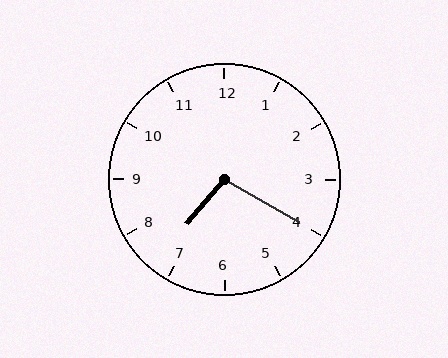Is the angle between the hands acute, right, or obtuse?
It is obtuse.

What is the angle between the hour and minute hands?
Approximately 100 degrees.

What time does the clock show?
7:20.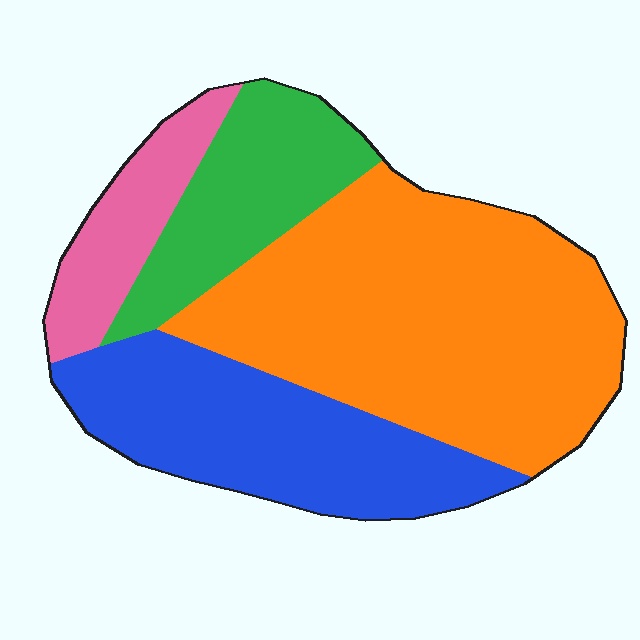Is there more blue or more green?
Blue.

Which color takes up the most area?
Orange, at roughly 45%.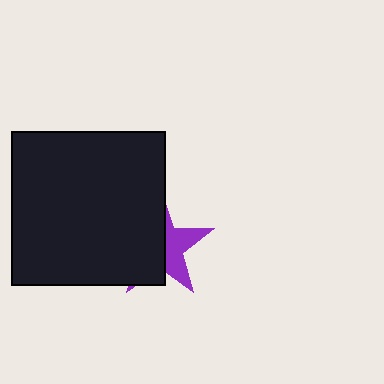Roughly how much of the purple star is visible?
A small part of it is visible (roughly 41%).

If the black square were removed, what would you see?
You would see the complete purple star.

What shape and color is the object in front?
The object in front is a black square.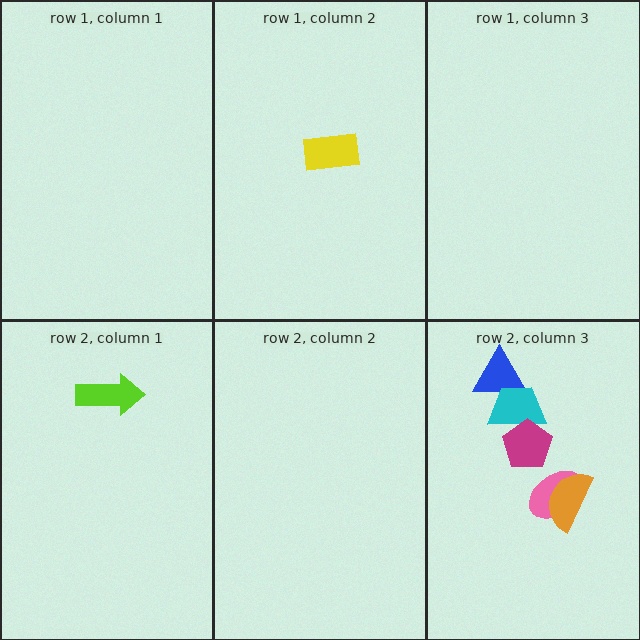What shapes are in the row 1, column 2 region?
The yellow rectangle.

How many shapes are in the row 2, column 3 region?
5.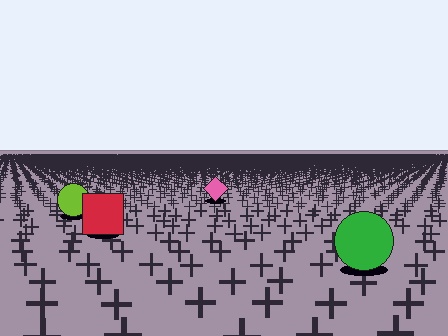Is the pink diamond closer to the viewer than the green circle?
No. The green circle is closer — you can tell from the texture gradient: the ground texture is coarser near it.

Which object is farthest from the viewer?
The pink diamond is farthest from the viewer. It appears smaller and the ground texture around it is denser.